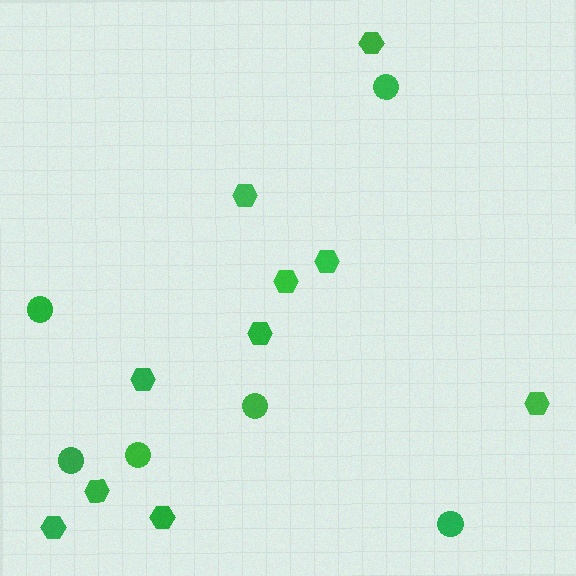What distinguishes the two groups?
There are 2 groups: one group of circles (6) and one group of hexagons (10).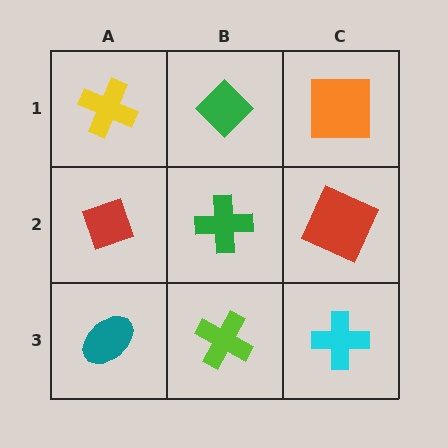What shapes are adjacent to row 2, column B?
A green diamond (row 1, column B), a lime cross (row 3, column B), a red diamond (row 2, column A), a red square (row 2, column C).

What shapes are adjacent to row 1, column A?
A red diamond (row 2, column A), a green diamond (row 1, column B).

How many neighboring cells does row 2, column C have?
3.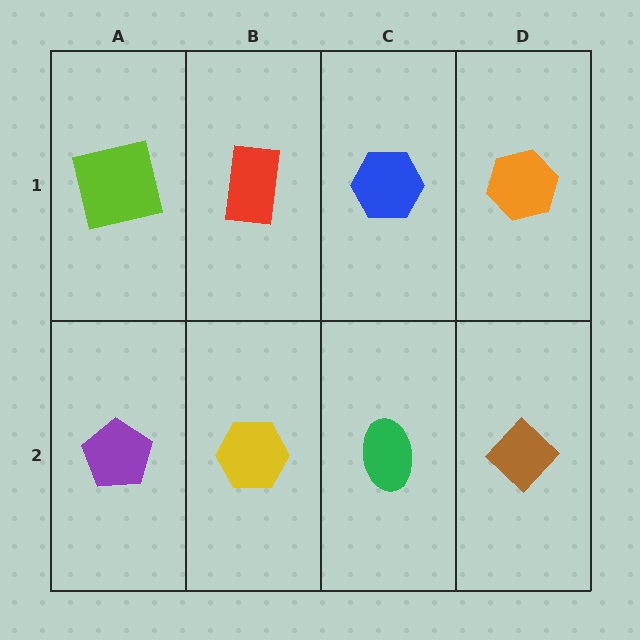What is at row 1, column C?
A blue hexagon.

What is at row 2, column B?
A yellow hexagon.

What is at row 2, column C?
A green ellipse.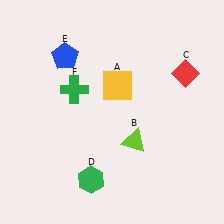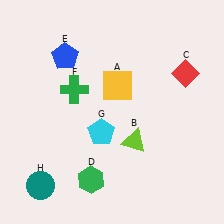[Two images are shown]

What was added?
A cyan pentagon (G), a teal circle (H) were added in Image 2.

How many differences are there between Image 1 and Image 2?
There are 2 differences between the two images.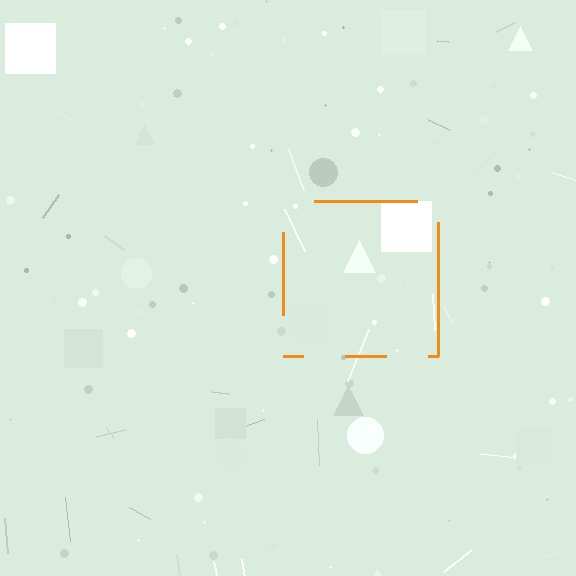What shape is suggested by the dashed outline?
The dashed outline suggests a square.